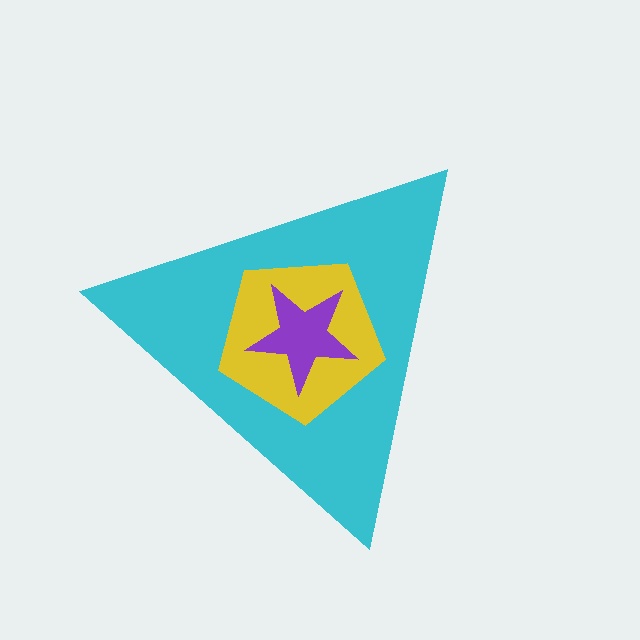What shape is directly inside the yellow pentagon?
The purple star.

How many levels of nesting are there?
3.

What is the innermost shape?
The purple star.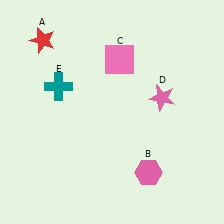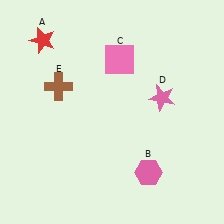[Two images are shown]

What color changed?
The cross (E) changed from teal in Image 1 to brown in Image 2.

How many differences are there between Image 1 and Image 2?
There is 1 difference between the two images.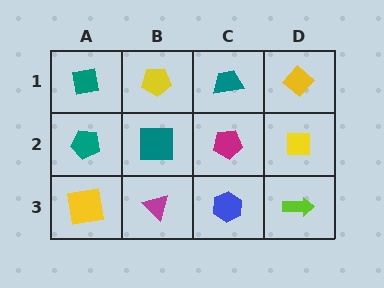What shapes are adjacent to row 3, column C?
A magenta pentagon (row 2, column C), a magenta triangle (row 3, column B), a lime arrow (row 3, column D).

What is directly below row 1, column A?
A teal pentagon.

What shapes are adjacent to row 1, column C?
A magenta pentagon (row 2, column C), a yellow pentagon (row 1, column B), a yellow diamond (row 1, column D).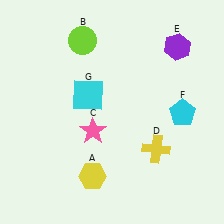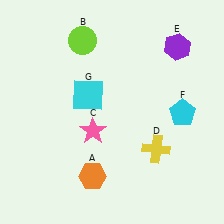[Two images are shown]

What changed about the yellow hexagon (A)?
In Image 1, A is yellow. In Image 2, it changed to orange.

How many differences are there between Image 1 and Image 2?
There is 1 difference between the two images.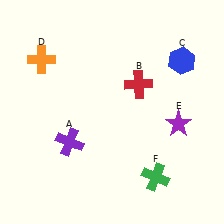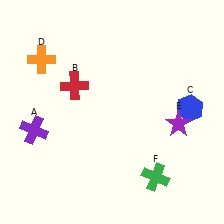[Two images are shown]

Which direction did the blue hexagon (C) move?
The blue hexagon (C) moved down.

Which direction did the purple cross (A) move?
The purple cross (A) moved left.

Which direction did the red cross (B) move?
The red cross (B) moved left.